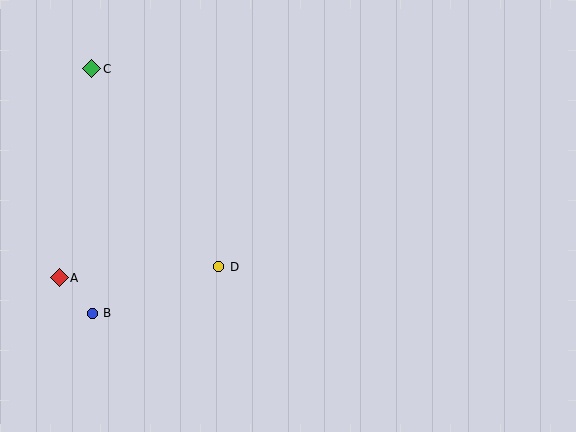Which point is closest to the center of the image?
Point D at (219, 267) is closest to the center.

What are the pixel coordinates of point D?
Point D is at (219, 267).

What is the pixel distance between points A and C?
The distance between A and C is 212 pixels.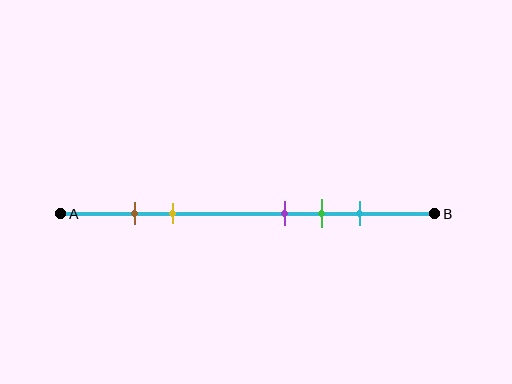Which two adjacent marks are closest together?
The brown and yellow marks are the closest adjacent pair.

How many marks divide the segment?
There are 5 marks dividing the segment.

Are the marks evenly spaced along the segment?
No, the marks are not evenly spaced.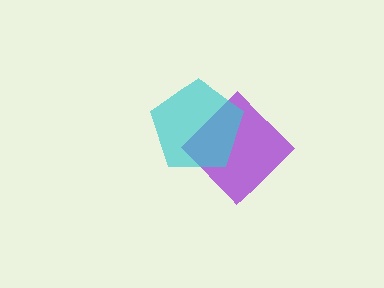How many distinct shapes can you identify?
There are 2 distinct shapes: a purple diamond, a cyan pentagon.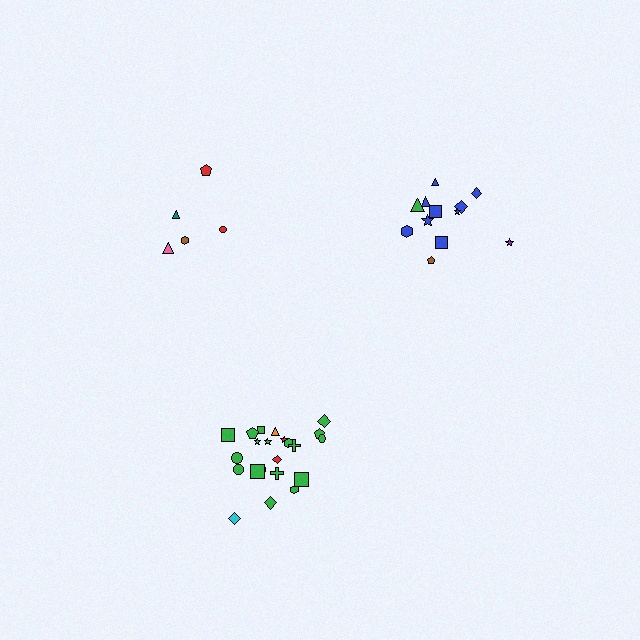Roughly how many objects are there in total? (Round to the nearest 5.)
Roughly 40 objects in total.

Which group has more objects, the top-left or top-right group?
The top-right group.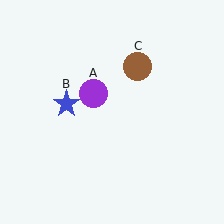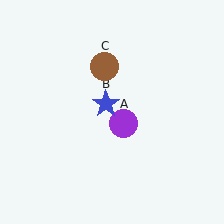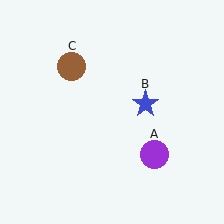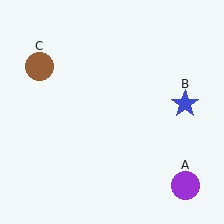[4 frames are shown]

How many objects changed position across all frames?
3 objects changed position: purple circle (object A), blue star (object B), brown circle (object C).